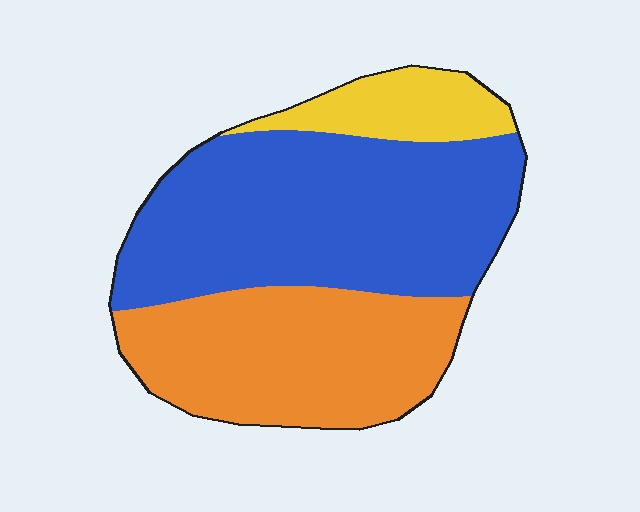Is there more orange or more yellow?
Orange.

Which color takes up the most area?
Blue, at roughly 50%.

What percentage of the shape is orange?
Orange covers around 35% of the shape.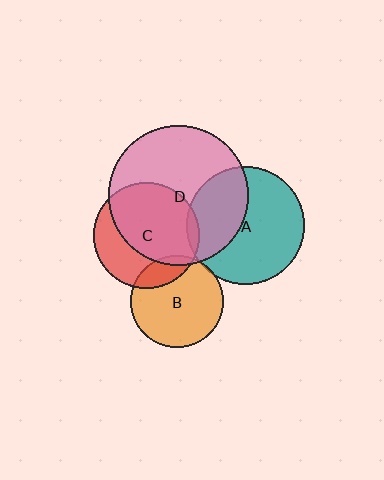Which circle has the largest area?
Circle D (pink).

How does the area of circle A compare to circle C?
Approximately 1.2 times.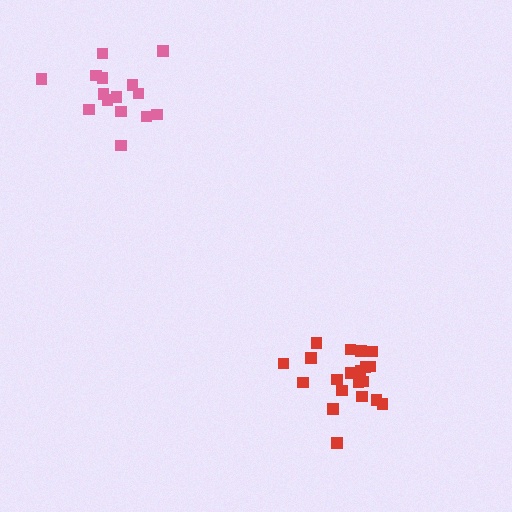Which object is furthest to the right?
The red cluster is rightmost.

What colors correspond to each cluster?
The clusters are colored: red, pink.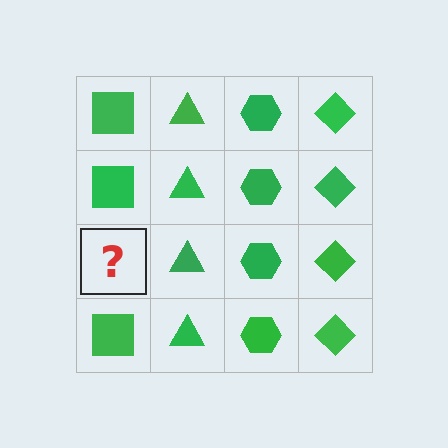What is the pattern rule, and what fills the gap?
The rule is that each column has a consistent shape. The gap should be filled with a green square.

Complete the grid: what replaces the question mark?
The question mark should be replaced with a green square.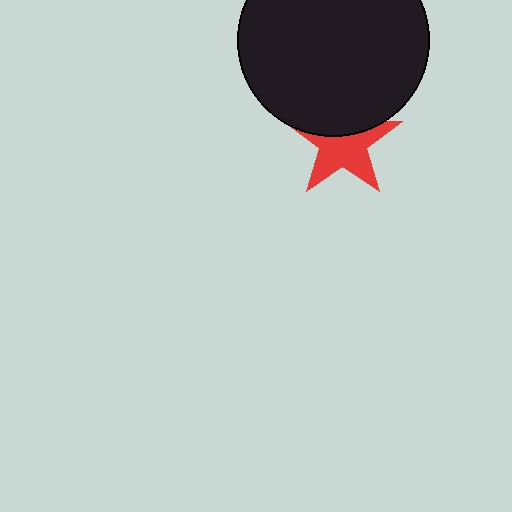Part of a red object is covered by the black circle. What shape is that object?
It is a star.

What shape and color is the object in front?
The object in front is a black circle.